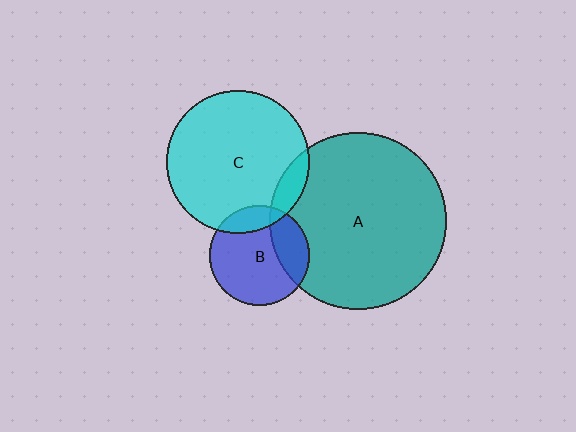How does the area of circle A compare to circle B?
Approximately 3.1 times.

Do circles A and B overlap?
Yes.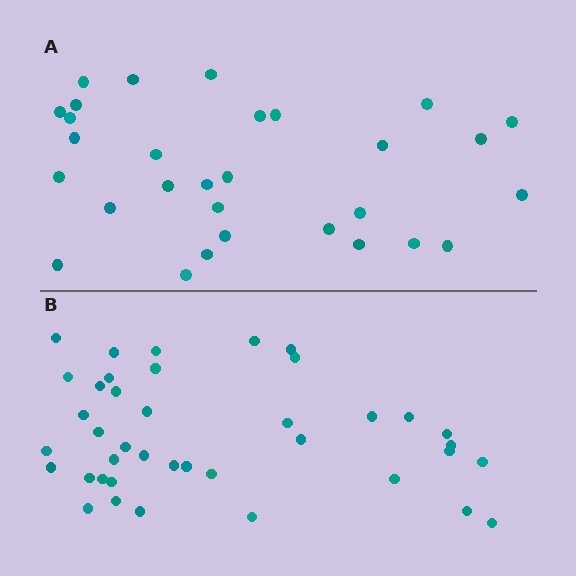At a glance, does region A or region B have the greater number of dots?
Region B (the bottom region) has more dots.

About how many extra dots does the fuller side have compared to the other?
Region B has roughly 10 or so more dots than region A.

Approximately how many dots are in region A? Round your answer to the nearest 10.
About 30 dots.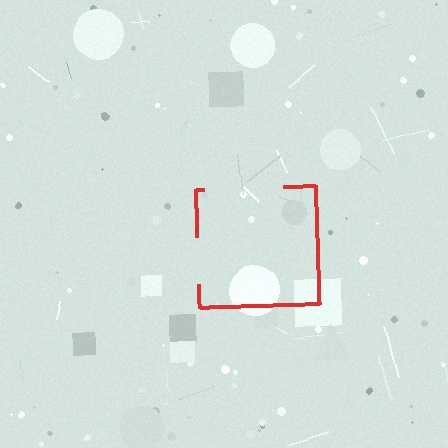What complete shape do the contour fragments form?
The contour fragments form a square.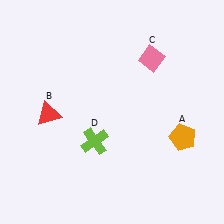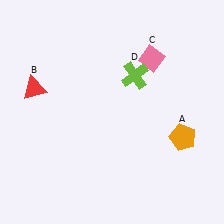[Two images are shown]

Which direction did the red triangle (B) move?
The red triangle (B) moved up.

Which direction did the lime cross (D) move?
The lime cross (D) moved up.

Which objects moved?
The objects that moved are: the red triangle (B), the lime cross (D).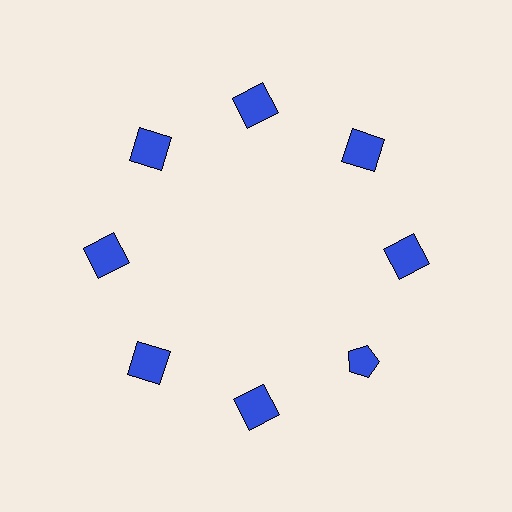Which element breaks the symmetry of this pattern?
The blue pentagon at roughly the 4 o'clock position breaks the symmetry. All other shapes are blue squares.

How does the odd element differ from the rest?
It has a different shape: pentagon instead of square.